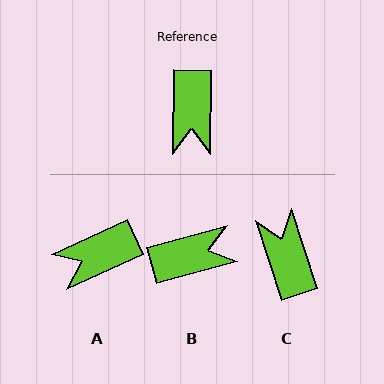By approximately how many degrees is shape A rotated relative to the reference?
Approximately 65 degrees clockwise.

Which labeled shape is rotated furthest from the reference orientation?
C, about 161 degrees away.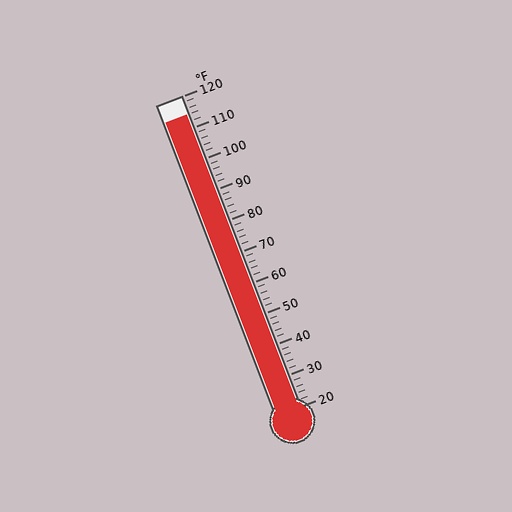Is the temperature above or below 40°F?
The temperature is above 40°F.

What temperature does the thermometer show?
The thermometer shows approximately 114°F.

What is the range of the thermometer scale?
The thermometer scale ranges from 20°F to 120°F.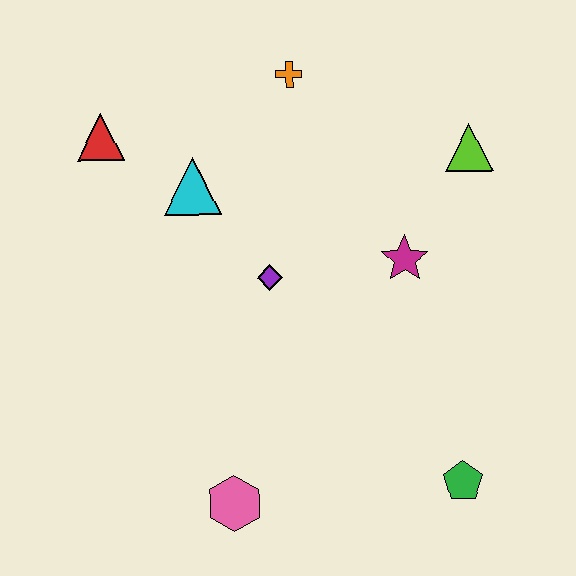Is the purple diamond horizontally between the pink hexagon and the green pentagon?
Yes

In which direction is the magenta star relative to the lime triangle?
The magenta star is below the lime triangle.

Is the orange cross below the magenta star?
No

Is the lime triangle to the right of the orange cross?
Yes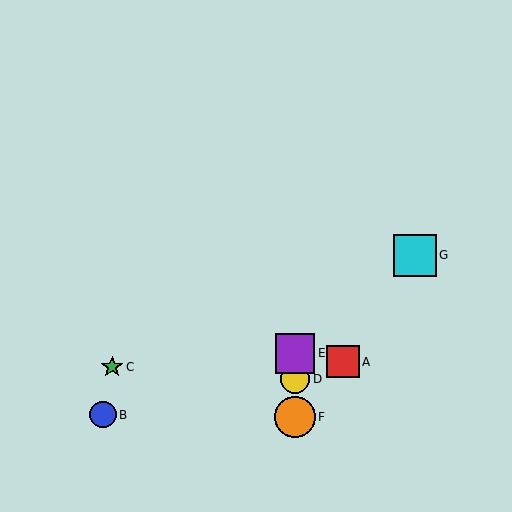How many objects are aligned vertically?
3 objects (D, E, F) are aligned vertically.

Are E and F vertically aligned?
Yes, both are at x≈295.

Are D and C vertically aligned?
No, D is at x≈295 and C is at x≈112.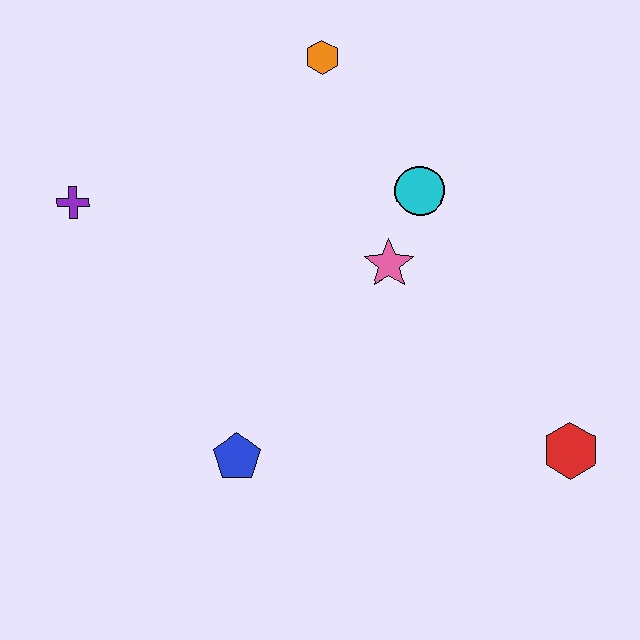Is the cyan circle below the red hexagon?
No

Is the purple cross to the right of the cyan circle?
No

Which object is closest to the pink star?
The cyan circle is closest to the pink star.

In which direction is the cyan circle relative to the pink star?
The cyan circle is above the pink star.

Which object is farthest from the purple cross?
The red hexagon is farthest from the purple cross.